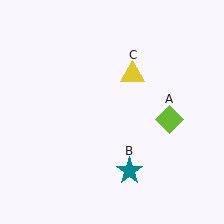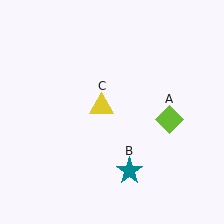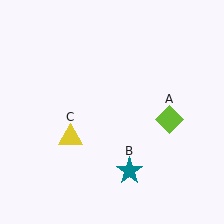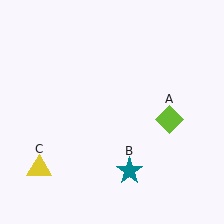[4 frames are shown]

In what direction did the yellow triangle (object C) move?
The yellow triangle (object C) moved down and to the left.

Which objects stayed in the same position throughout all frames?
Lime diamond (object A) and teal star (object B) remained stationary.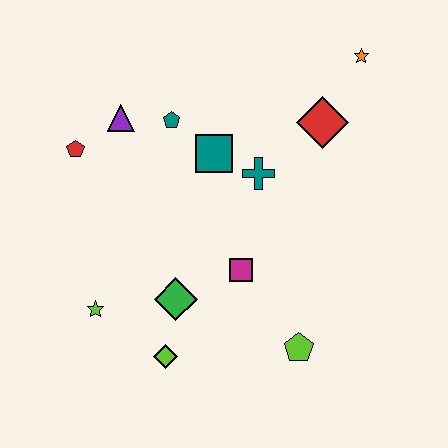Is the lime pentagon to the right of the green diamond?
Yes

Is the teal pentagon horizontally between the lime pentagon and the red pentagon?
Yes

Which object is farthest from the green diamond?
The orange star is farthest from the green diamond.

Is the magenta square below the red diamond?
Yes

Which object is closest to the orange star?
The red diamond is closest to the orange star.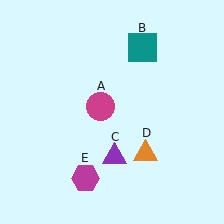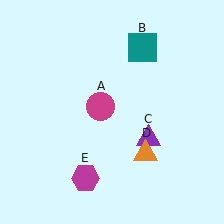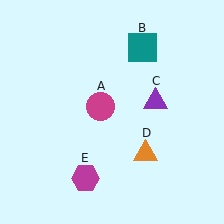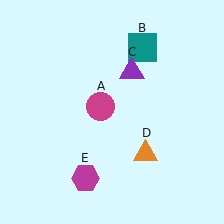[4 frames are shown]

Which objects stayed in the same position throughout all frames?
Magenta circle (object A) and teal square (object B) and orange triangle (object D) and magenta hexagon (object E) remained stationary.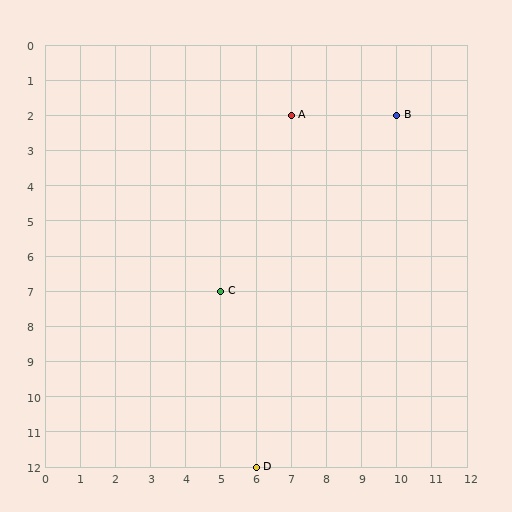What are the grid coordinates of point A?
Point A is at grid coordinates (7, 2).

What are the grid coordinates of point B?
Point B is at grid coordinates (10, 2).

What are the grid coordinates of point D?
Point D is at grid coordinates (6, 12).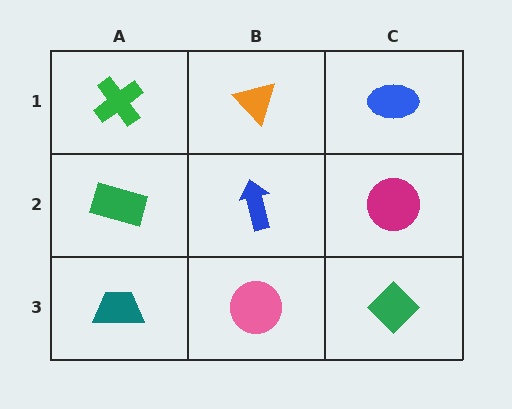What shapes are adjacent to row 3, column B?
A blue arrow (row 2, column B), a teal trapezoid (row 3, column A), a green diamond (row 3, column C).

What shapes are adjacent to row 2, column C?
A blue ellipse (row 1, column C), a green diamond (row 3, column C), a blue arrow (row 2, column B).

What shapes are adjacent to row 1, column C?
A magenta circle (row 2, column C), an orange triangle (row 1, column B).